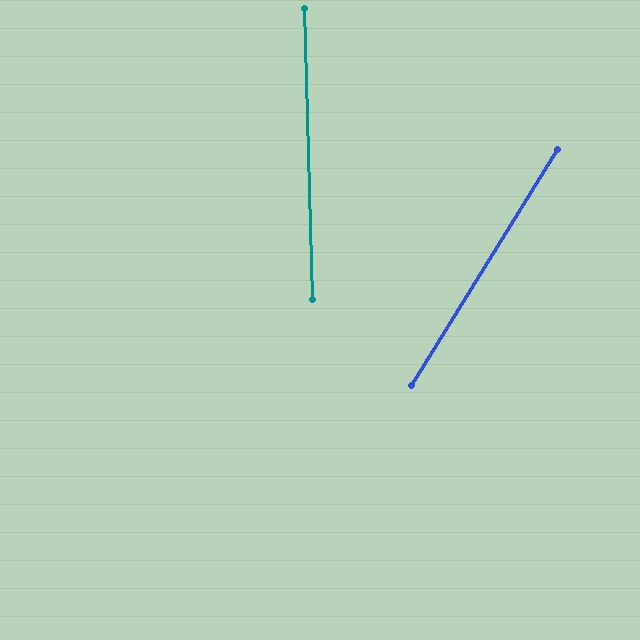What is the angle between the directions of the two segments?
Approximately 34 degrees.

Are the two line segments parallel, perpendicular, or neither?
Neither parallel nor perpendicular — they differ by about 34°.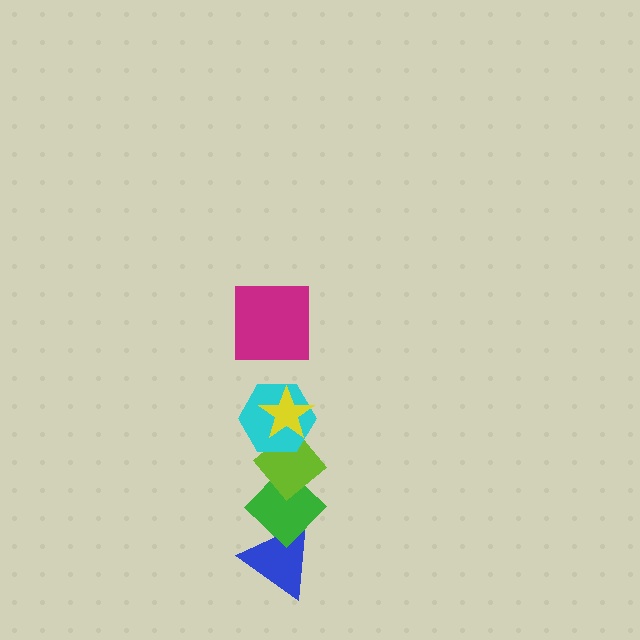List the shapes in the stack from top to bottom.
From top to bottom: the magenta square, the yellow star, the cyan hexagon, the lime diamond, the green diamond, the blue triangle.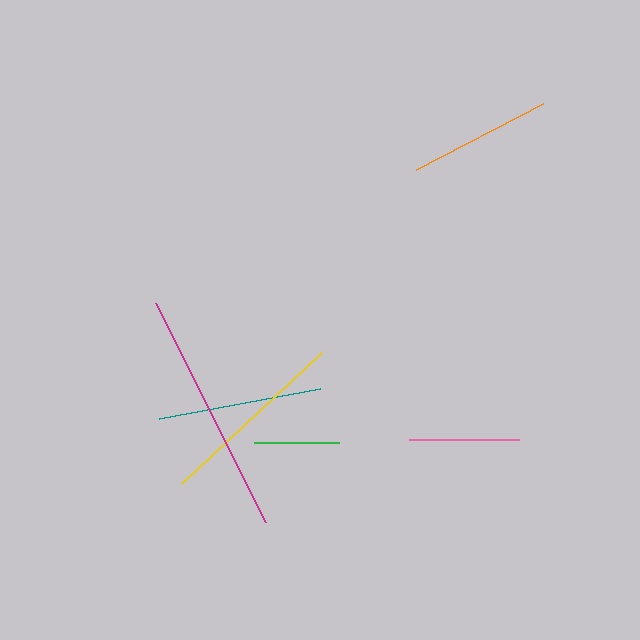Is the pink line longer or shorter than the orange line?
The orange line is longer than the pink line.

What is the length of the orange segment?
The orange segment is approximately 143 pixels long.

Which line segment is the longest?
The magenta line is the longest at approximately 246 pixels.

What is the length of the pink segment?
The pink segment is approximately 110 pixels long.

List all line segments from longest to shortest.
From longest to shortest: magenta, yellow, teal, orange, pink, green.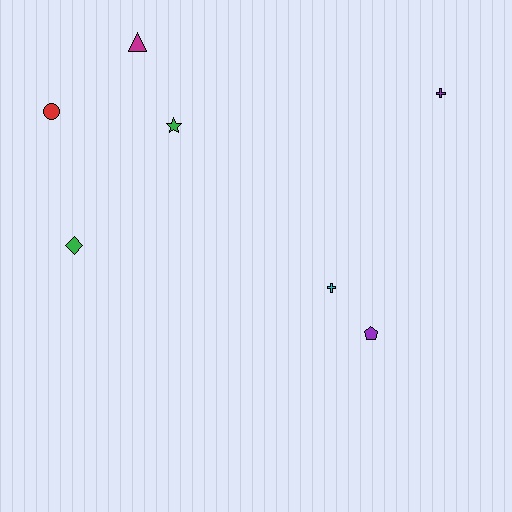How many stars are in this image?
There is 1 star.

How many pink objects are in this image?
There are no pink objects.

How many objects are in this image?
There are 7 objects.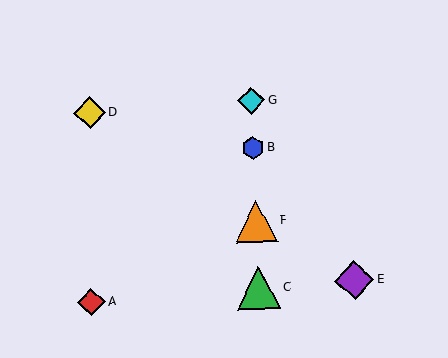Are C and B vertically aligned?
Yes, both are at x≈258.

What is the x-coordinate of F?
Object F is at x≈256.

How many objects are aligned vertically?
4 objects (B, C, F, G) are aligned vertically.